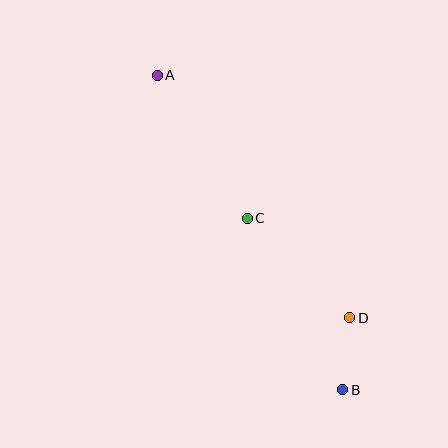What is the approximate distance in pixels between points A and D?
The distance between A and D is approximately 310 pixels.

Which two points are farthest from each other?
Points A and B are farthest from each other.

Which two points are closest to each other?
Points B and D are closest to each other.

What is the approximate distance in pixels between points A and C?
The distance between A and C is approximately 169 pixels.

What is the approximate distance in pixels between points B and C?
The distance between B and C is approximately 196 pixels.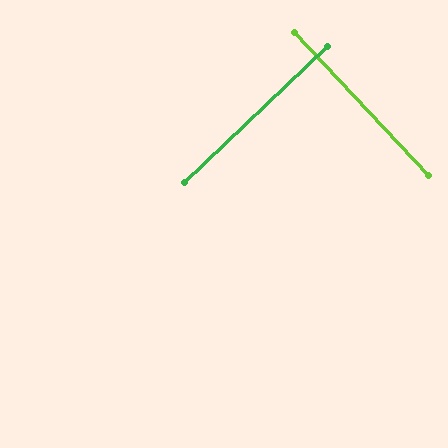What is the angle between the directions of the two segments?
Approximately 90 degrees.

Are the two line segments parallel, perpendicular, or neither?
Perpendicular — they meet at approximately 90°.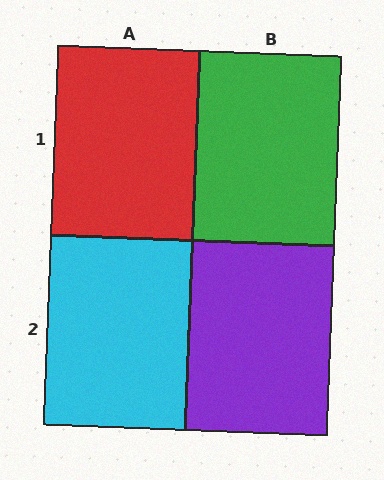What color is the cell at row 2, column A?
Cyan.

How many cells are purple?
1 cell is purple.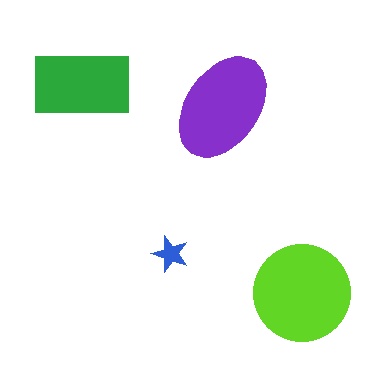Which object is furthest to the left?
The green rectangle is leftmost.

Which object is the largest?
The lime circle.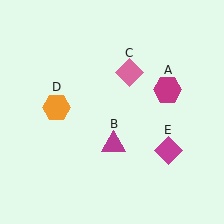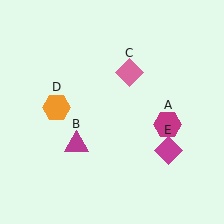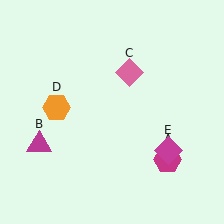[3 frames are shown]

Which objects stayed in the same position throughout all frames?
Pink diamond (object C) and orange hexagon (object D) and magenta diamond (object E) remained stationary.